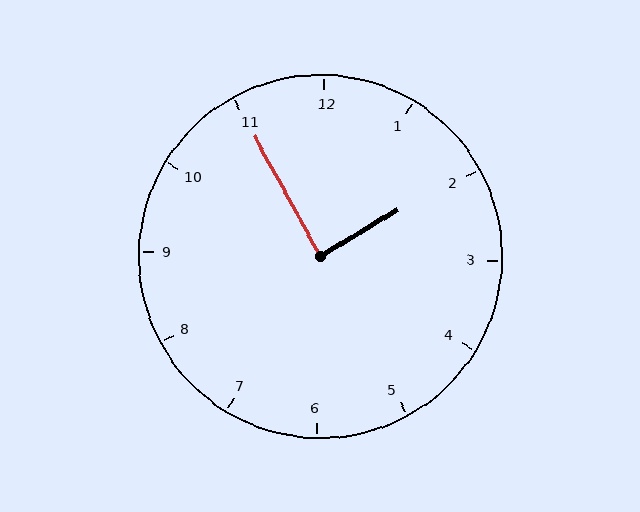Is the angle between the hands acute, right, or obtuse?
It is right.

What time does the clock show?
1:55.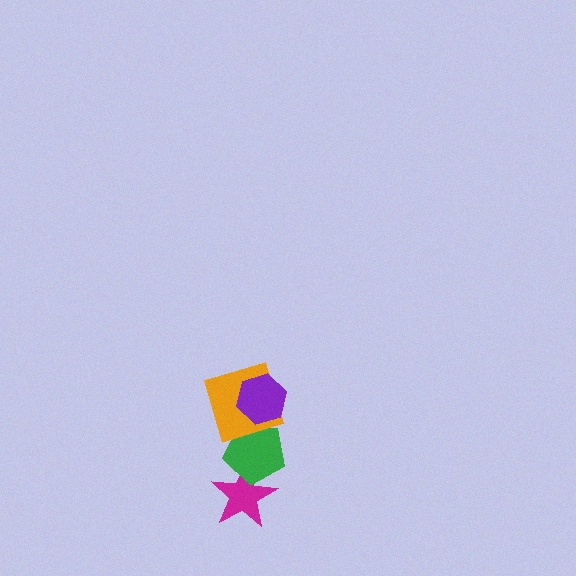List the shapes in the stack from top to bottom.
From top to bottom: the purple hexagon, the orange square, the green pentagon, the magenta star.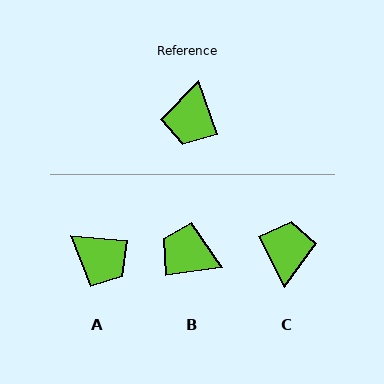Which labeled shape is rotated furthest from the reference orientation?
C, about 172 degrees away.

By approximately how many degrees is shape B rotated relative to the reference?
Approximately 102 degrees clockwise.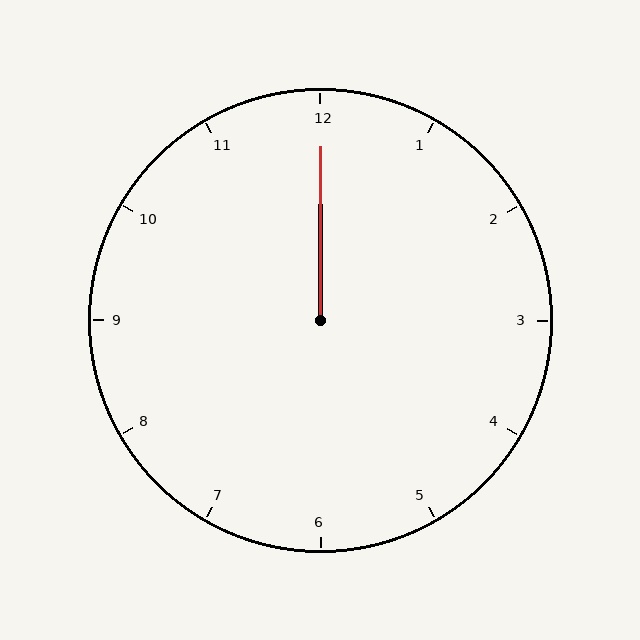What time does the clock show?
12:00.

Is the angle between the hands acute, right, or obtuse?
It is acute.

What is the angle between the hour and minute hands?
Approximately 0 degrees.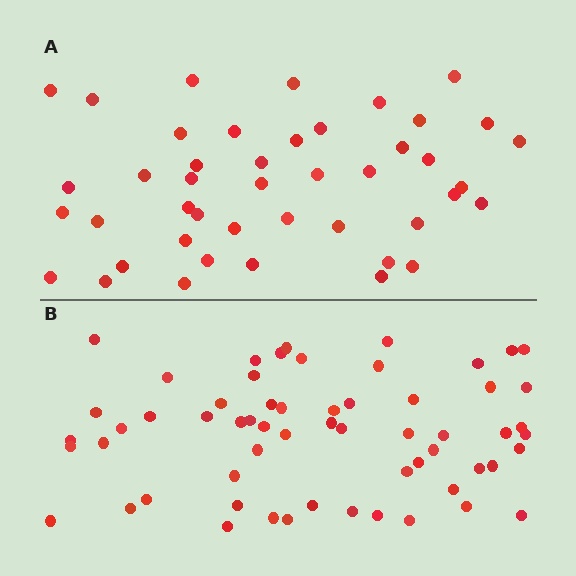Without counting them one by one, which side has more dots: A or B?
Region B (the bottom region) has more dots.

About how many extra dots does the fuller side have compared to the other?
Region B has approximately 15 more dots than region A.